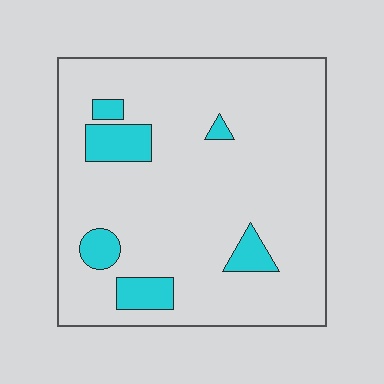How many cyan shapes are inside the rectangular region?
6.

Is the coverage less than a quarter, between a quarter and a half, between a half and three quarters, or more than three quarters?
Less than a quarter.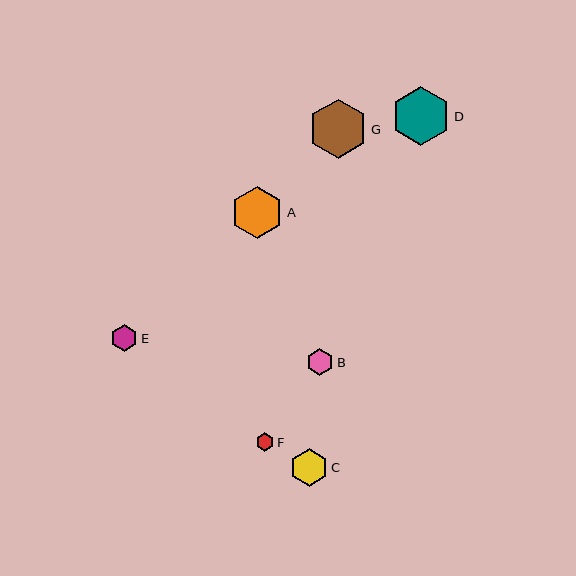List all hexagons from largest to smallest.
From largest to smallest: D, G, A, C, B, E, F.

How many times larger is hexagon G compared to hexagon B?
Hexagon G is approximately 2.2 times the size of hexagon B.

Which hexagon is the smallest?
Hexagon F is the smallest with a size of approximately 18 pixels.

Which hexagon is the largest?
Hexagon D is the largest with a size of approximately 59 pixels.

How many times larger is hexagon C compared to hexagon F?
Hexagon C is approximately 2.0 times the size of hexagon F.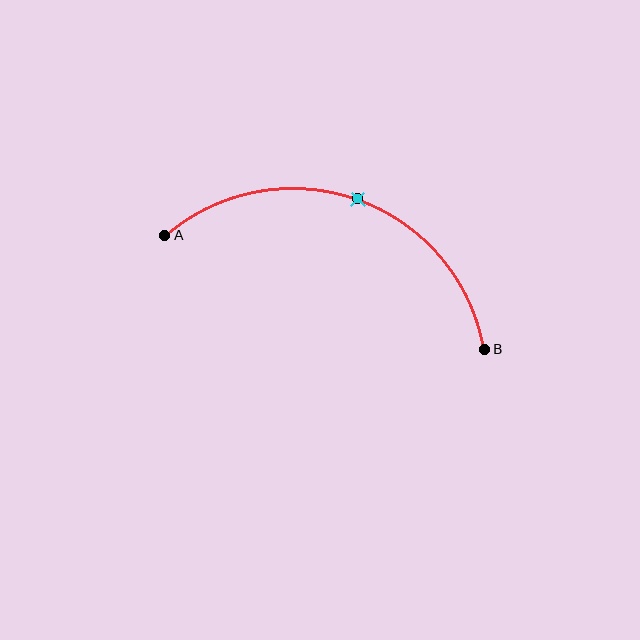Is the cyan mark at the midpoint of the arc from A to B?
Yes. The cyan mark lies on the arc at equal arc-length from both A and B — it is the arc midpoint.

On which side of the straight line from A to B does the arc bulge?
The arc bulges above the straight line connecting A and B.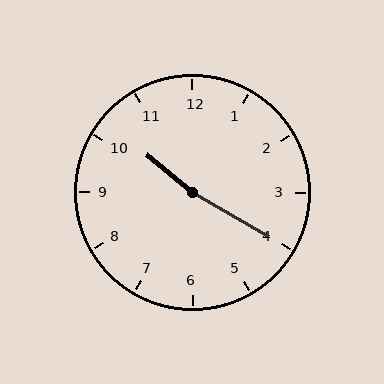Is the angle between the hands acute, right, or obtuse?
It is obtuse.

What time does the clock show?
10:20.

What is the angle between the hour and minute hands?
Approximately 170 degrees.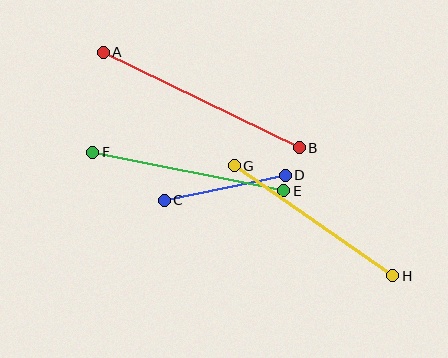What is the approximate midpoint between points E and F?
The midpoint is at approximately (188, 171) pixels.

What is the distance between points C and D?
The distance is approximately 123 pixels.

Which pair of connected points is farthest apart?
Points A and B are farthest apart.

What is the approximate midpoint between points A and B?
The midpoint is at approximately (201, 100) pixels.